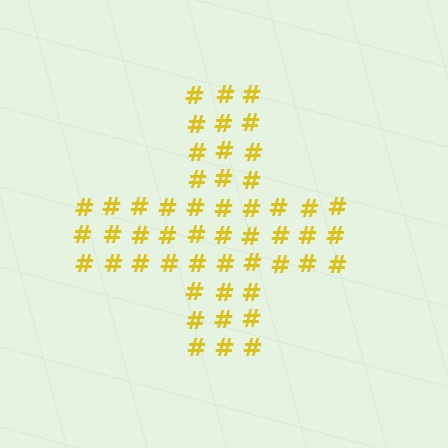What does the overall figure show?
The overall figure shows a cross.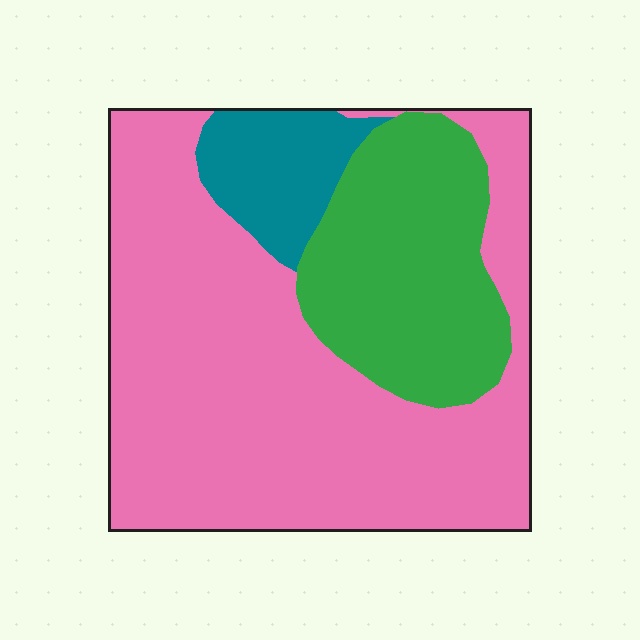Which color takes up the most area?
Pink, at roughly 65%.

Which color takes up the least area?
Teal, at roughly 10%.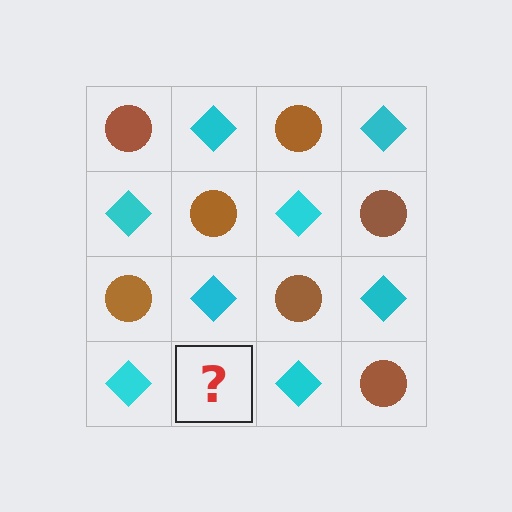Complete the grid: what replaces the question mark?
The question mark should be replaced with a brown circle.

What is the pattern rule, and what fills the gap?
The rule is that it alternates brown circle and cyan diamond in a checkerboard pattern. The gap should be filled with a brown circle.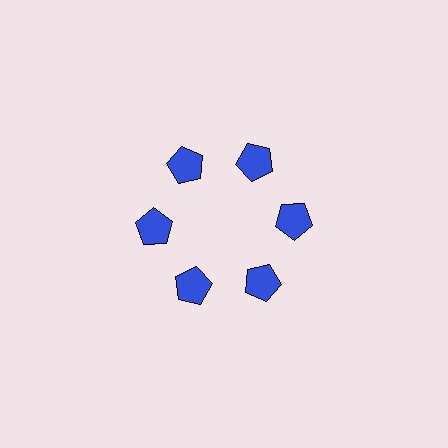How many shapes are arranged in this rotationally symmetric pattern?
There are 6 shapes, arranged in 6 groups of 1.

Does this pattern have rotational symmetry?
Yes, this pattern has 6-fold rotational symmetry. It looks the same after rotating 60 degrees around the center.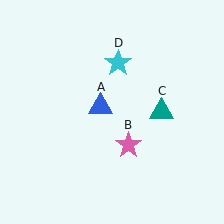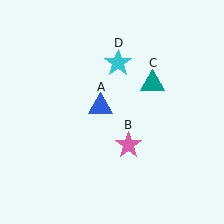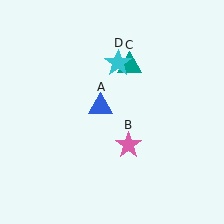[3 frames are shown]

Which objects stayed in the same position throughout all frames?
Blue triangle (object A) and pink star (object B) and cyan star (object D) remained stationary.